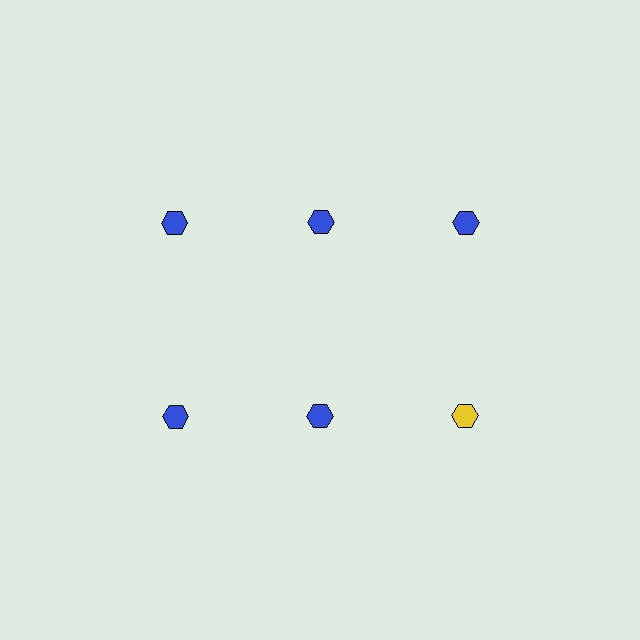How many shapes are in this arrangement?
There are 6 shapes arranged in a grid pattern.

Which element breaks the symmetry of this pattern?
The yellow hexagon in the second row, center column breaks the symmetry. All other shapes are blue hexagons.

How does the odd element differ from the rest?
It has a different color: yellow instead of blue.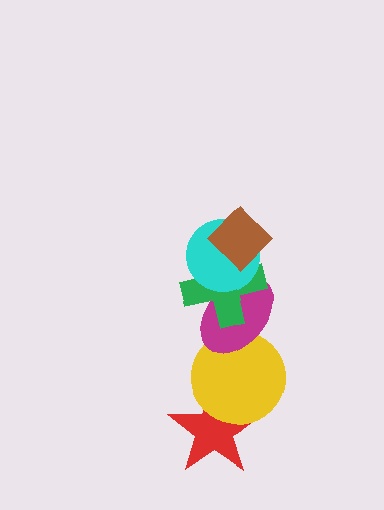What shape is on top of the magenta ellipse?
The green cross is on top of the magenta ellipse.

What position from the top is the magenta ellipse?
The magenta ellipse is 4th from the top.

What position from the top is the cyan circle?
The cyan circle is 2nd from the top.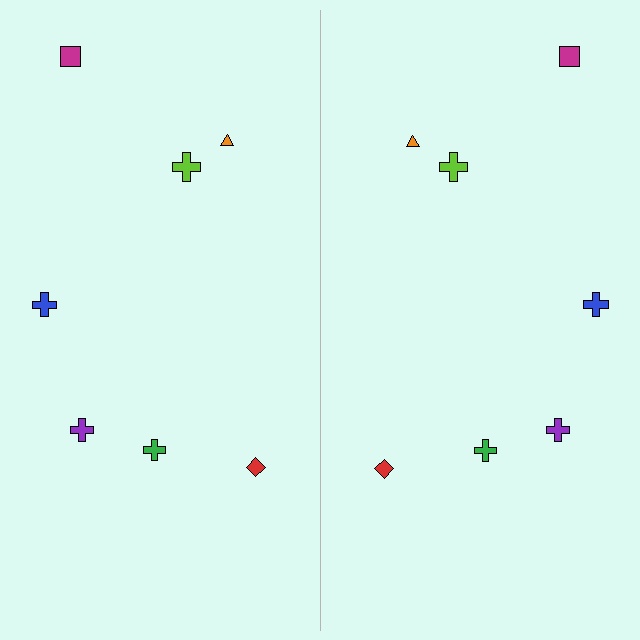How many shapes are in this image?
There are 14 shapes in this image.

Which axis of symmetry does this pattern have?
The pattern has a vertical axis of symmetry running through the center of the image.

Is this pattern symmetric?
Yes, this pattern has bilateral (reflection) symmetry.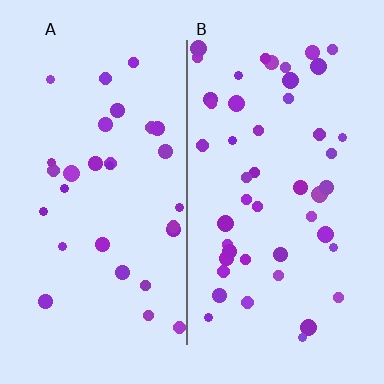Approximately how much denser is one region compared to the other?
Approximately 1.6× — region B over region A.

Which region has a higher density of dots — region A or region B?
B (the right).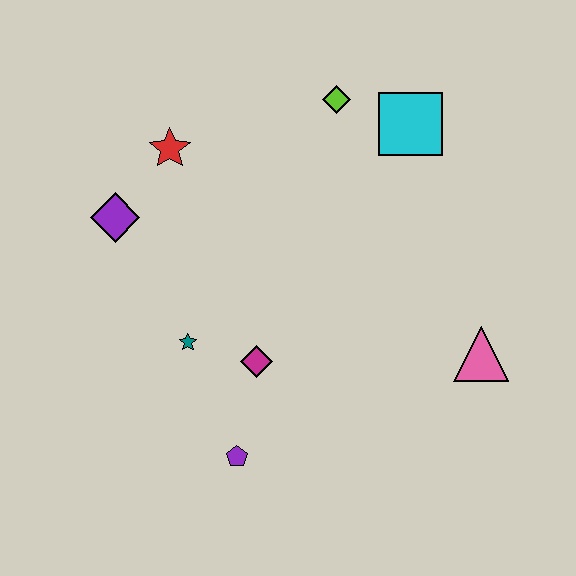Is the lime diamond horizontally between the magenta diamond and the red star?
No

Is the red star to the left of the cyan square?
Yes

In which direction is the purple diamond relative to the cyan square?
The purple diamond is to the left of the cyan square.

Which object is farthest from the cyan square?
The purple pentagon is farthest from the cyan square.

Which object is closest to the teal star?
The magenta diamond is closest to the teal star.